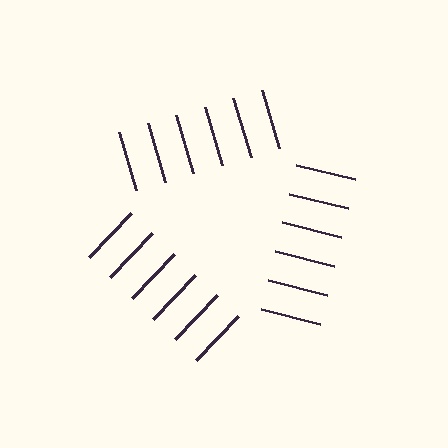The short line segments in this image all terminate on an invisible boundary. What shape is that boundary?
An illusory triangle — the line segments terminate on its edges but no continuous stroke is drawn.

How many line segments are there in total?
18 — 6 along each of the 3 edges.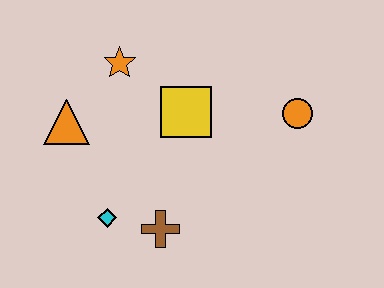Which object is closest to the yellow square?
The orange star is closest to the yellow square.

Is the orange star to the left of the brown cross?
Yes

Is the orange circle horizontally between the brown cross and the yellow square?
No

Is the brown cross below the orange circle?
Yes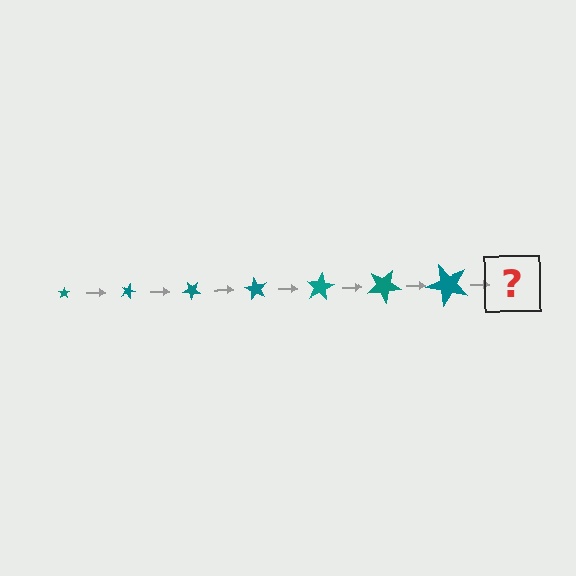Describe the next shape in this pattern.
It should be a star, larger than the previous one and rotated 140 degrees from the start.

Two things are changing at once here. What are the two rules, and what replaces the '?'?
The two rules are that the star grows larger each step and it rotates 20 degrees each step. The '?' should be a star, larger than the previous one and rotated 140 degrees from the start.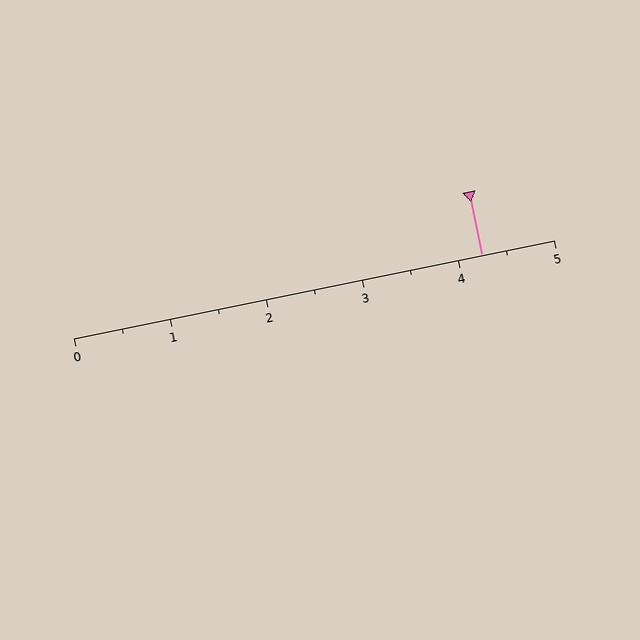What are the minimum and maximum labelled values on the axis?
The axis runs from 0 to 5.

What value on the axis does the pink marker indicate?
The marker indicates approximately 4.2.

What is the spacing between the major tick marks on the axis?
The major ticks are spaced 1 apart.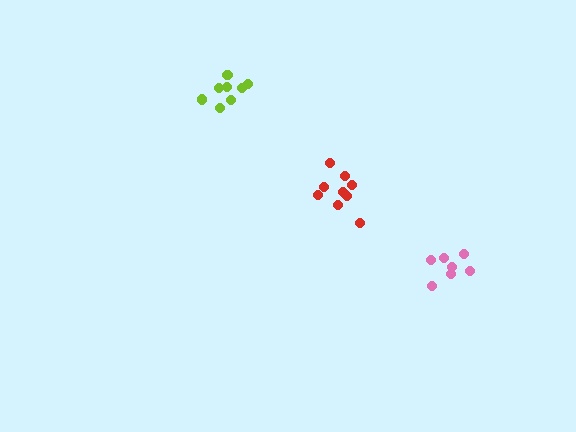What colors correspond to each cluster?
The clusters are colored: red, lime, pink.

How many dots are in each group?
Group 1: 9 dots, Group 2: 8 dots, Group 3: 7 dots (24 total).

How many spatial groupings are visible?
There are 3 spatial groupings.